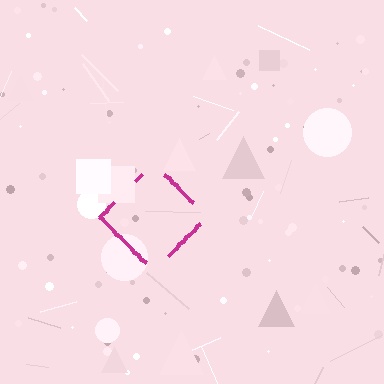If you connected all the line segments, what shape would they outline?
They would outline a diamond.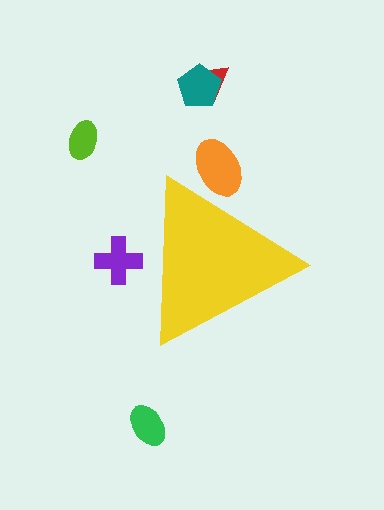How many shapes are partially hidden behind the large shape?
2 shapes are partially hidden.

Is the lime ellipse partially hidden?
No, the lime ellipse is fully visible.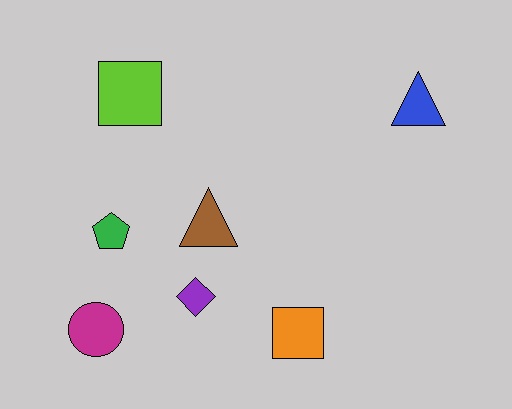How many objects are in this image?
There are 7 objects.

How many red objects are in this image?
There are no red objects.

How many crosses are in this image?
There are no crosses.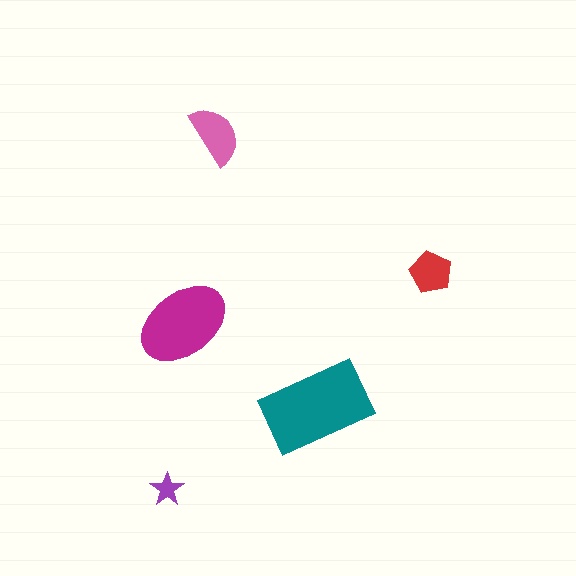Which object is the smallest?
The purple star.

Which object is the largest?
The teal rectangle.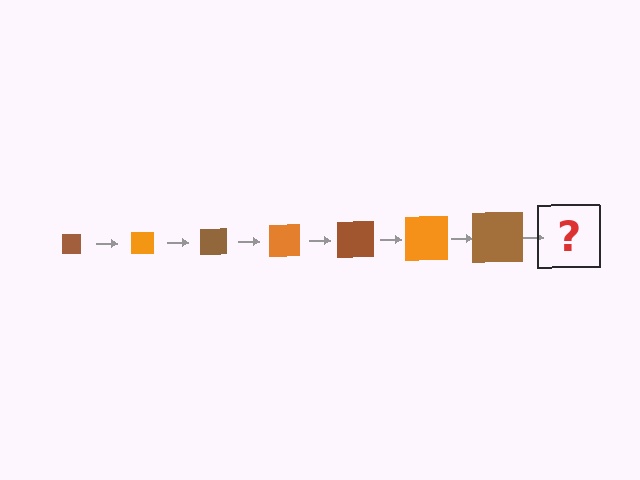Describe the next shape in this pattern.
It should be an orange square, larger than the previous one.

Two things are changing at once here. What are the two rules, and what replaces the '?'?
The two rules are that the square grows larger each step and the color cycles through brown and orange. The '?' should be an orange square, larger than the previous one.